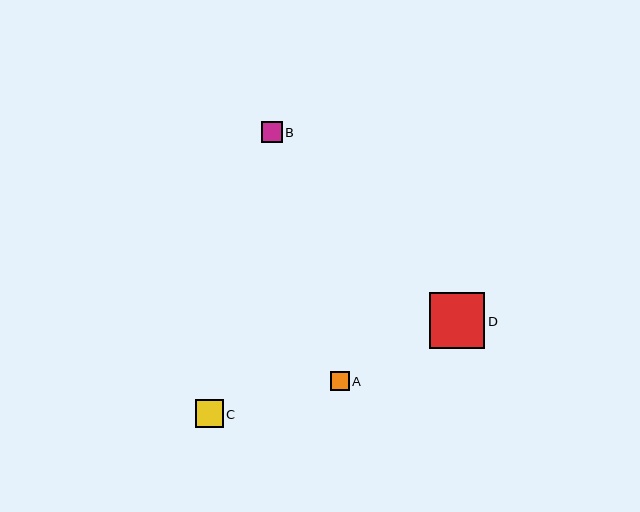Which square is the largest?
Square D is the largest with a size of approximately 56 pixels.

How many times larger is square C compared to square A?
Square C is approximately 1.5 times the size of square A.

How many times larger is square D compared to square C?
Square D is approximately 2.0 times the size of square C.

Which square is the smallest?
Square A is the smallest with a size of approximately 19 pixels.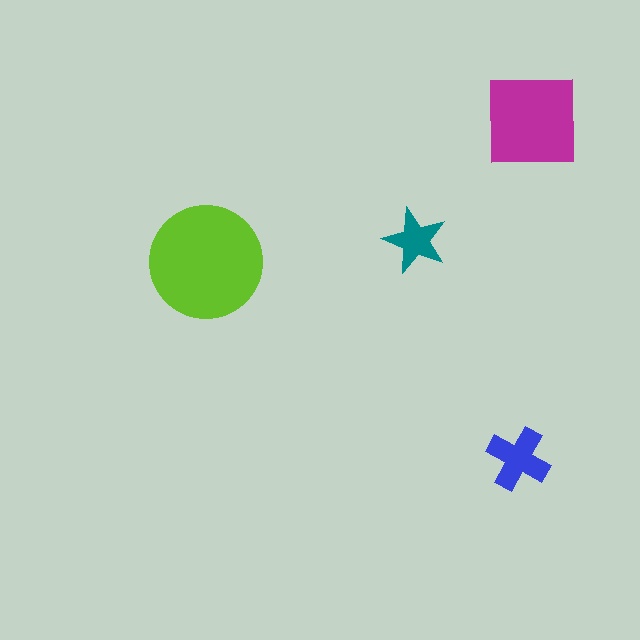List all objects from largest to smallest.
The lime circle, the magenta square, the blue cross, the teal star.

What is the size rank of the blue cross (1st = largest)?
3rd.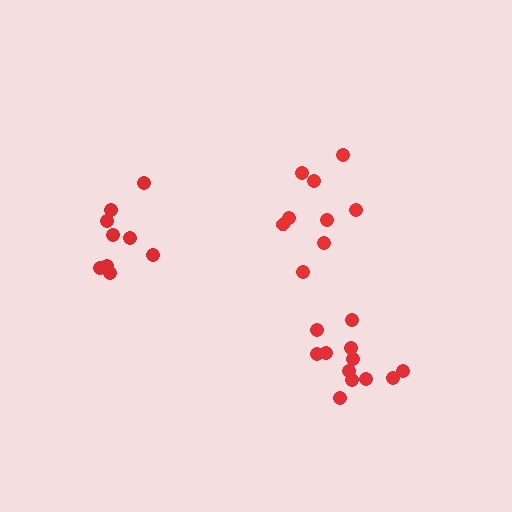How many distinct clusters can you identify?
There are 3 distinct clusters.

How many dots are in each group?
Group 1: 12 dots, Group 2: 9 dots, Group 3: 9 dots (30 total).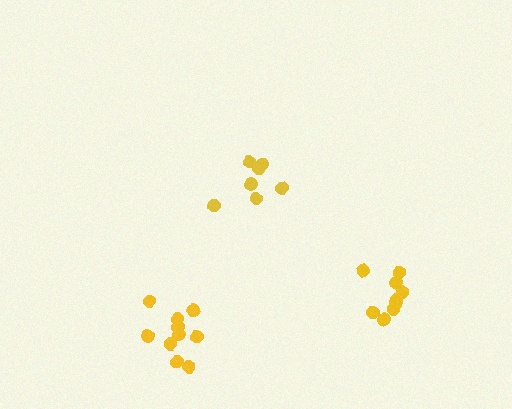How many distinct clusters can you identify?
There are 3 distinct clusters.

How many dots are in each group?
Group 1: 9 dots, Group 2: 7 dots, Group 3: 10 dots (26 total).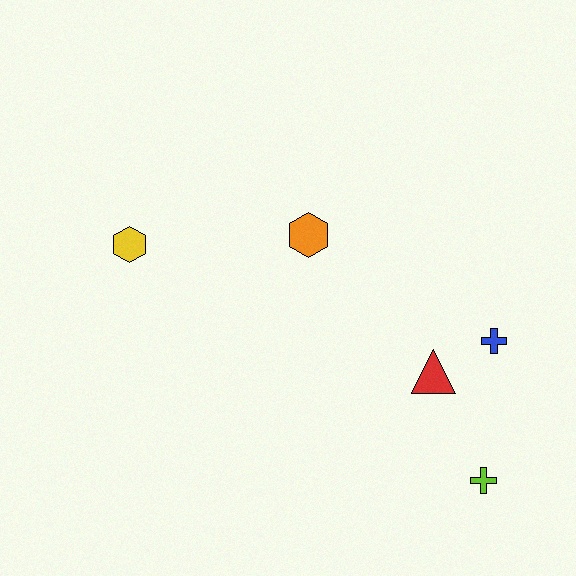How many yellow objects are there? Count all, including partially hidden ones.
There is 1 yellow object.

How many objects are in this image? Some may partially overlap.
There are 5 objects.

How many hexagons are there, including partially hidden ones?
There are 2 hexagons.